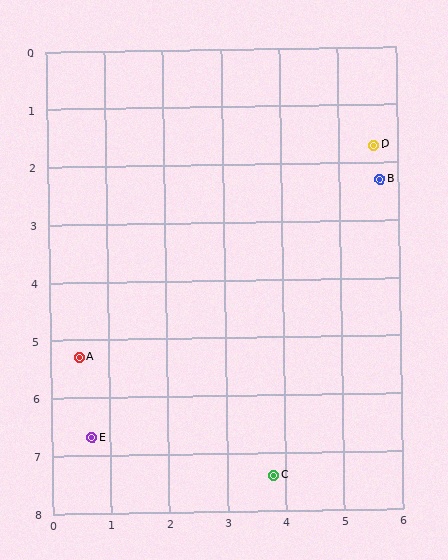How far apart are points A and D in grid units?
Points A and D are about 6.2 grid units apart.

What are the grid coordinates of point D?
Point D is at approximately (5.6, 1.7).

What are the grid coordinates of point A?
Point A is at approximately (0.5, 5.3).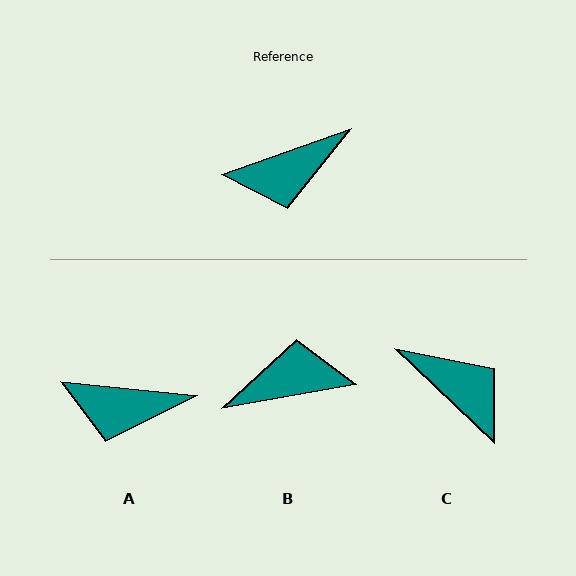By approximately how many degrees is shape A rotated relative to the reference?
Approximately 26 degrees clockwise.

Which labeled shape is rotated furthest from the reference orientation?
B, about 171 degrees away.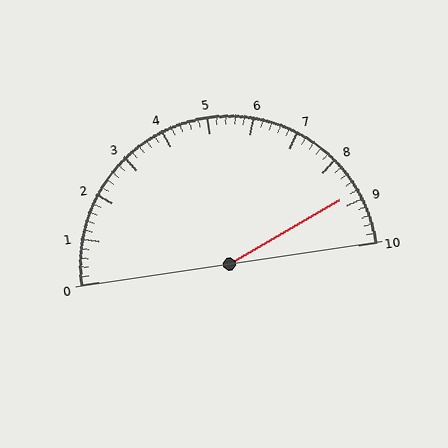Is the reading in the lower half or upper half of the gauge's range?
The reading is in the upper half of the range (0 to 10).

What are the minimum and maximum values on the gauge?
The gauge ranges from 0 to 10.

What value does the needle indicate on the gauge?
The needle indicates approximately 8.8.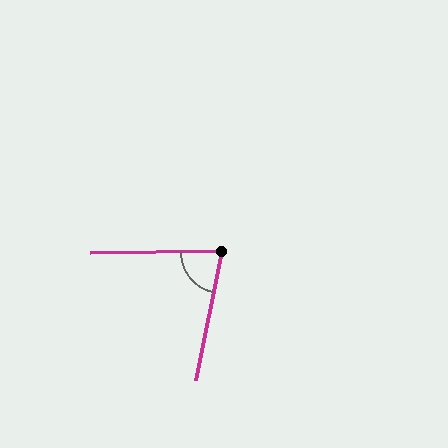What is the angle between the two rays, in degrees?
Approximately 78 degrees.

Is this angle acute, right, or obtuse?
It is acute.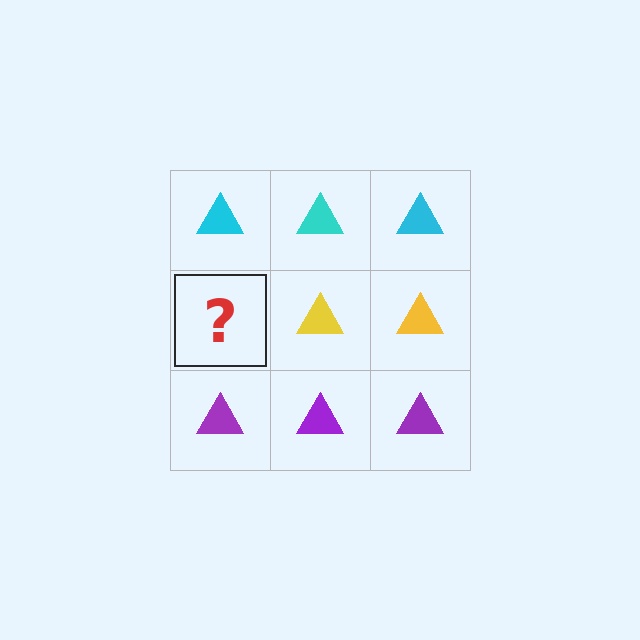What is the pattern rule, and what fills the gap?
The rule is that each row has a consistent color. The gap should be filled with a yellow triangle.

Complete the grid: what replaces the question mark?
The question mark should be replaced with a yellow triangle.